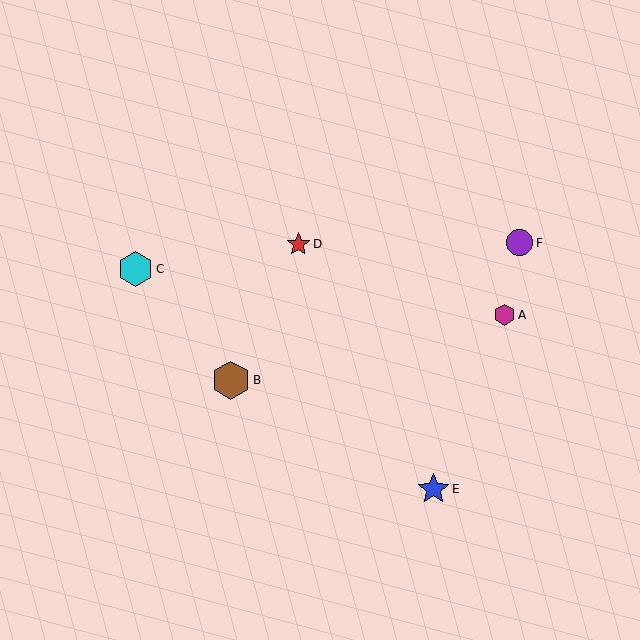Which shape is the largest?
The brown hexagon (labeled B) is the largest.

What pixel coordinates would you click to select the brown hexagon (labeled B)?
Click at (231, 380) to select the brown hexagon B.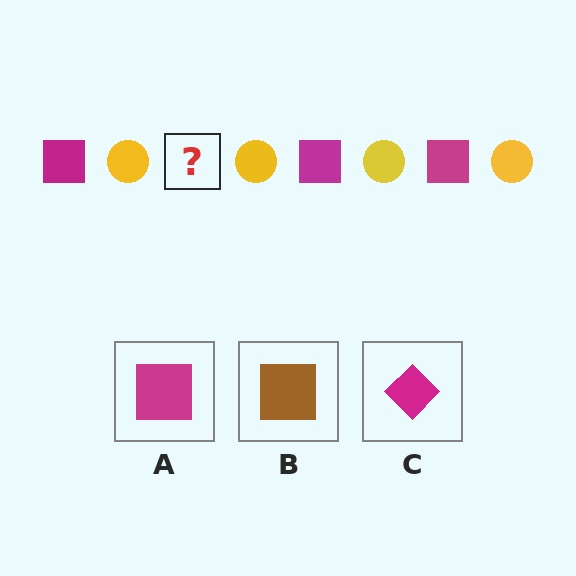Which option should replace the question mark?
Option A.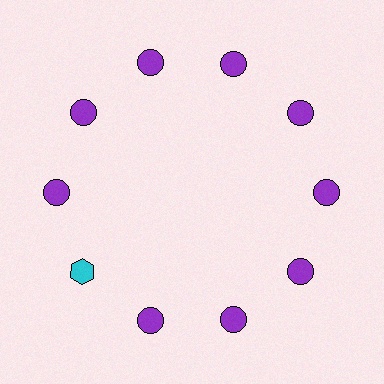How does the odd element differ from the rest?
It differs in both color (cyan instead of purple) and shape (hexagon instead of circle).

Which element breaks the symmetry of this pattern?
The cyan hexagon at roughly the 8 o'clock position breaks the symmetry. All other shapes are purple circles.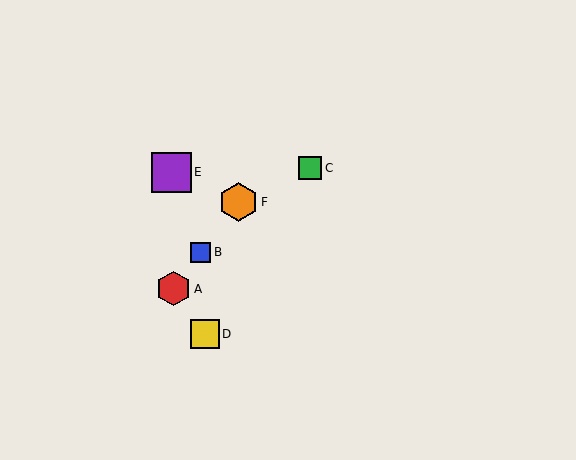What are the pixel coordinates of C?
Object C is at (310, 168).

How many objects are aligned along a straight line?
3 objects (A, B, F) are aligned along a straight line.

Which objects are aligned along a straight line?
Objects A, B, F are aligned along a straight line.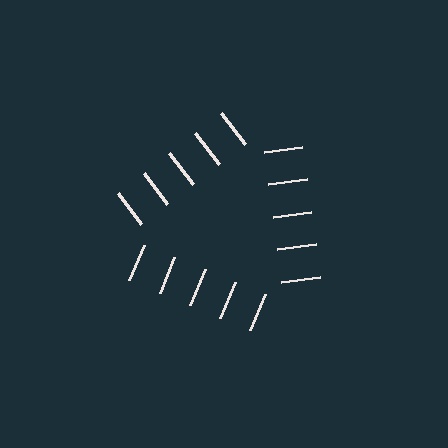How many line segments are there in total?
15 — 5 along each of the 3 edges.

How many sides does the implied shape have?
3 sides — the line-ends trace a triangle.